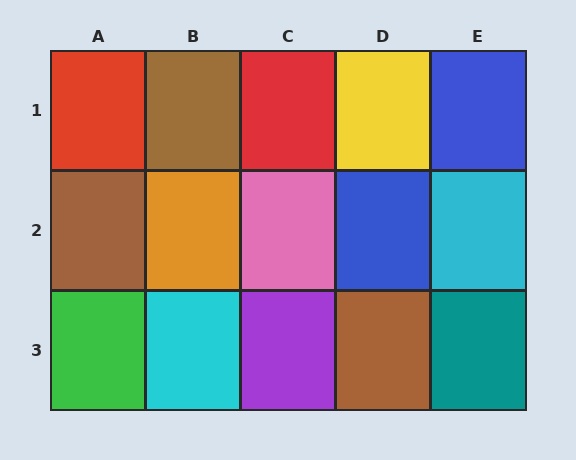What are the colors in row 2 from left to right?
Brown, orange, pink, blue, cyan.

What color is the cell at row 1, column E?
Blue.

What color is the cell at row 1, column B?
Brown.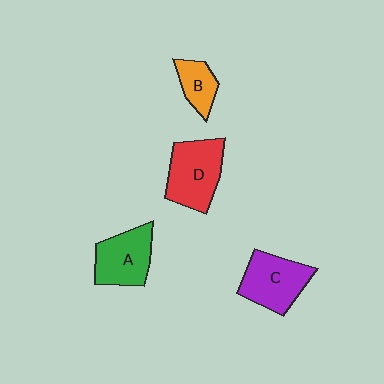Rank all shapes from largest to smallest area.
From largest to smallest: D (red), C (purple), A (green), B (orange).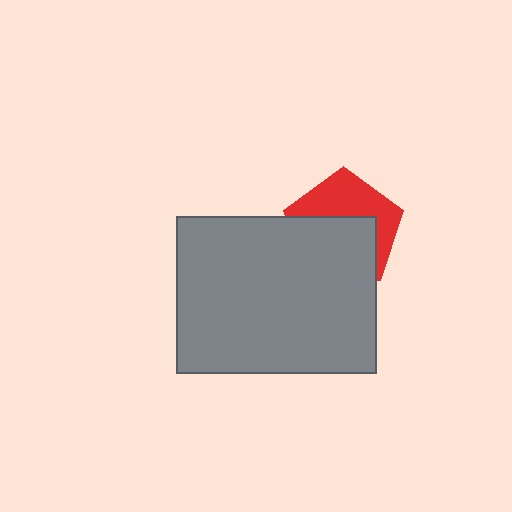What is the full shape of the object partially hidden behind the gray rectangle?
The partially hidden object is a red pentagon.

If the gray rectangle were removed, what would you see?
You would see the complete red pentagon.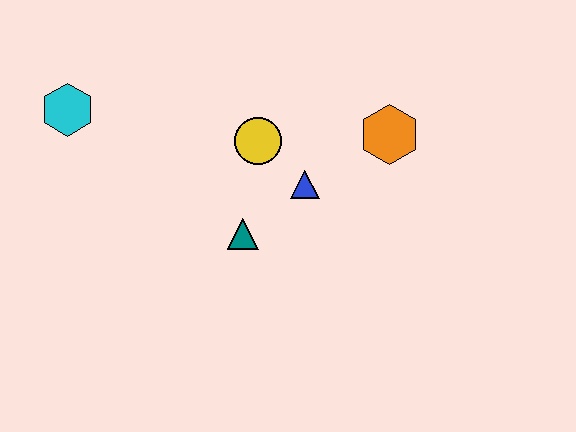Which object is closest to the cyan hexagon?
The yellow circle is closest to the cyan hexagon.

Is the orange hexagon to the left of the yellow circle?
No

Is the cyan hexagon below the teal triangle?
No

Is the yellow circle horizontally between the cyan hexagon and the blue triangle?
Yes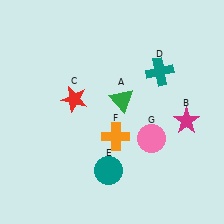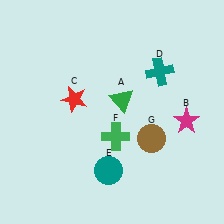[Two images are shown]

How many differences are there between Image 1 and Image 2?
There are 2 differences between the two images.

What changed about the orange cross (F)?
In Image 1, F is orange. In Image 2, it changed to green.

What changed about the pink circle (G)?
In Image 1, G is pink. In Image 2, it changed to brown.